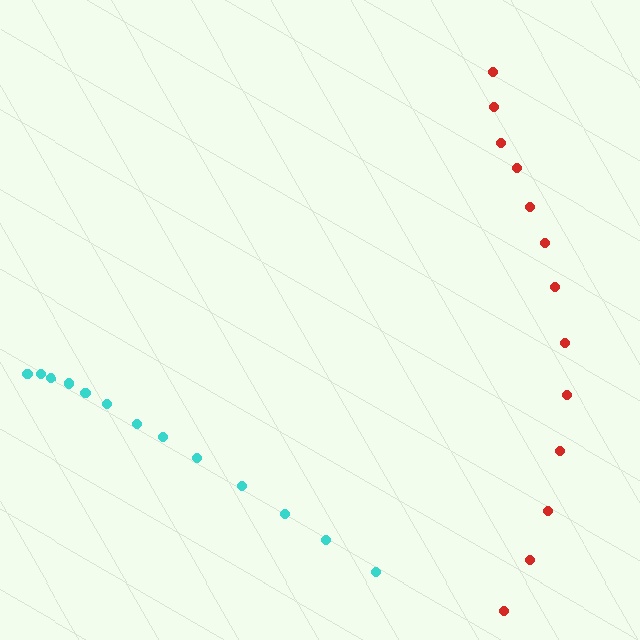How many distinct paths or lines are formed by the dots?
There are 2 distinct paths.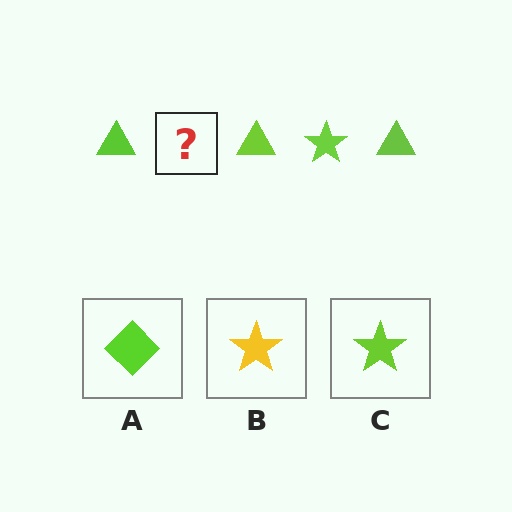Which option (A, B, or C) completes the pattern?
C.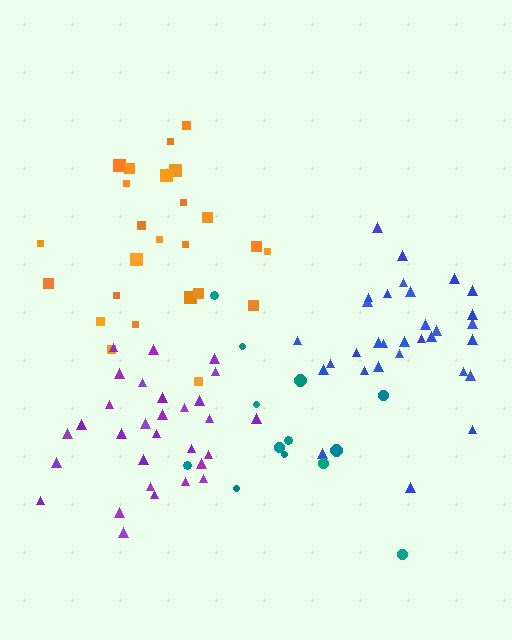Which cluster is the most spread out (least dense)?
Teal.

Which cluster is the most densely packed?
Blue.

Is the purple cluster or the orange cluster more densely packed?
Purple.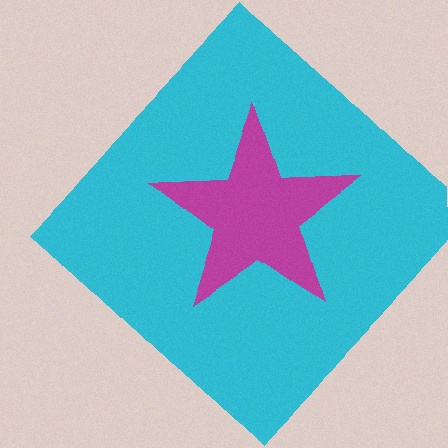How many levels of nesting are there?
2.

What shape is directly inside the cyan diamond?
The magenta star.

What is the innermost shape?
The magenta star.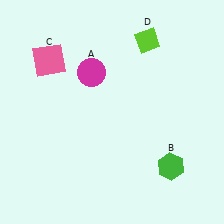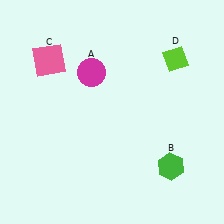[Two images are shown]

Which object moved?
The lime diamond (D) moved right.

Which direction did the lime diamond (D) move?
The lime diamond (D) moved right.